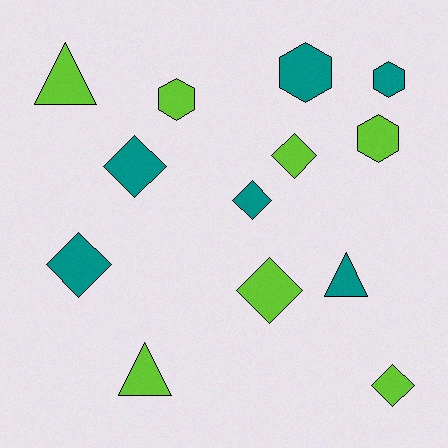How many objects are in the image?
There are 13 objects.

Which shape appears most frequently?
Diamond, with 6 objects.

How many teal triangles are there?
There is 1 teal triangle.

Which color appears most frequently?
Lime, with 7 objects.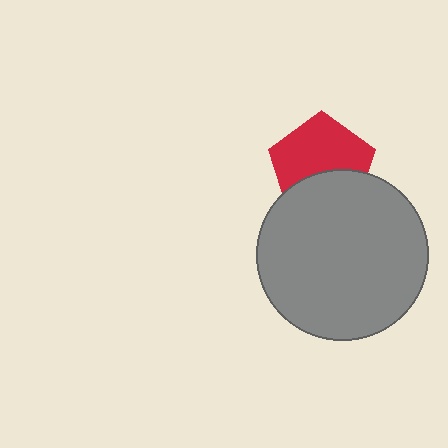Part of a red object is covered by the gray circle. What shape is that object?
It is a pentagon.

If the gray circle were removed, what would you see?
You would see the complete red pentagon.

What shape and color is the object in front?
The object in front is a gray circle.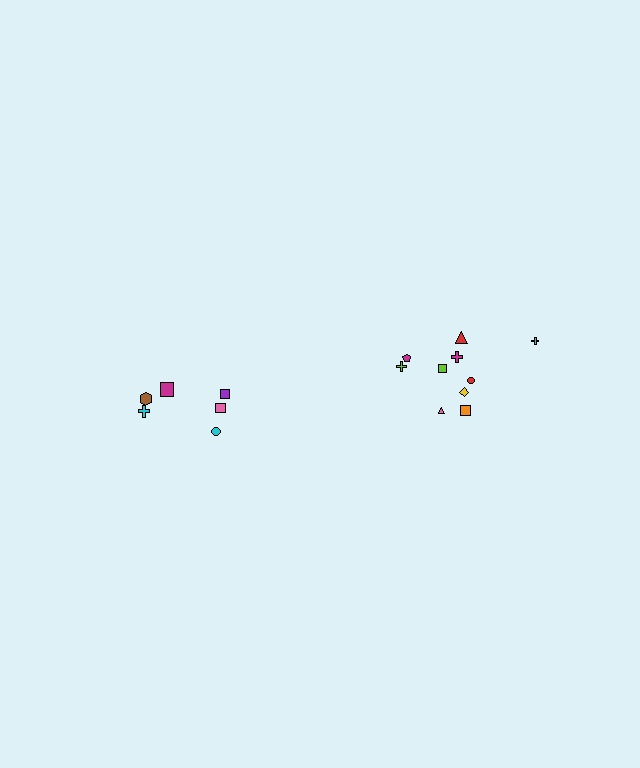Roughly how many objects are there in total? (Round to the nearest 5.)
Roughly 15 objects in total.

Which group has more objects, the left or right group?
The right group.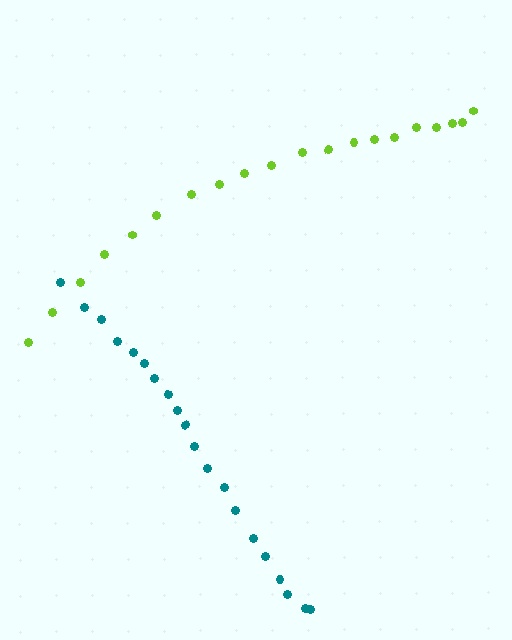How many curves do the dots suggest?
There are 2 distinct paths.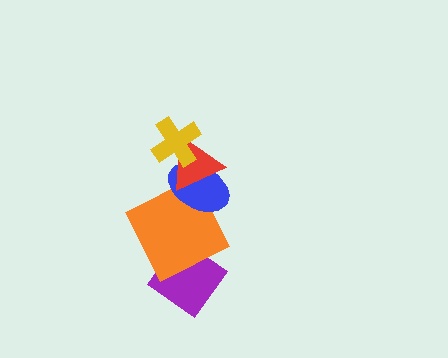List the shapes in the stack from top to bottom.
From top to bottom: the yellow cross, the red triangle, the blue ellipse, the orange square, the purple diamond.